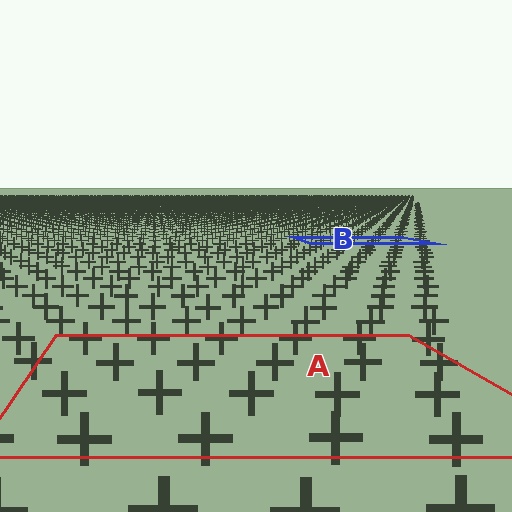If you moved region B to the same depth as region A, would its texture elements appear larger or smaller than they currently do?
They would appear larger. At a closer depth, the same texture elements are projected at a bigger on-screen size.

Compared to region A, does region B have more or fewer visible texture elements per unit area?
Region B has more texture elements per unit area — they are packed more densely because it is farther away.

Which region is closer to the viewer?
Region A is closer. The texture elements there are larger and more spread out.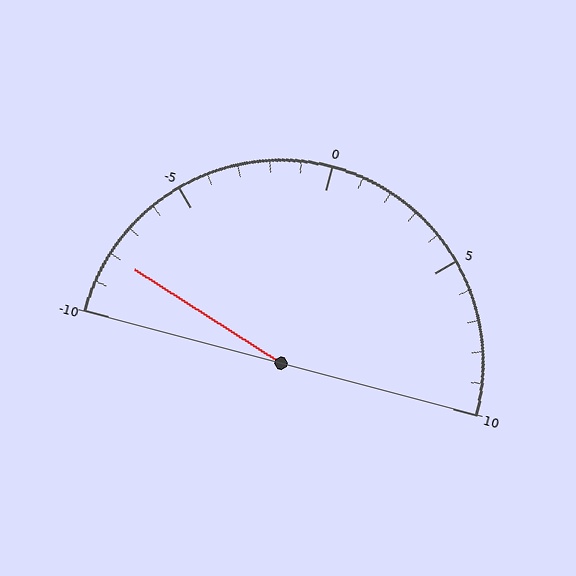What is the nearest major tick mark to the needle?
The nearest major tick mark is -10.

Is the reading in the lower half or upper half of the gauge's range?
The reading is in the lower half of the range (-10 to 10).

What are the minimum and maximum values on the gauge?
The gauge ranges from -10 to 10.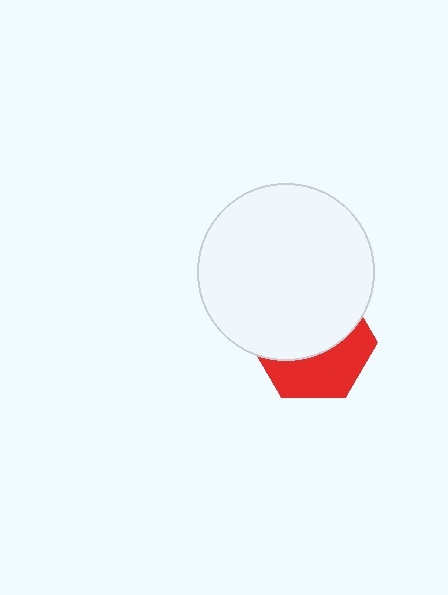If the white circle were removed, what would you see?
You would see the complete red hexagon.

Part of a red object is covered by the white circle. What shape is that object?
It is a hexagon.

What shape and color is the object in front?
The object in front is a white circle.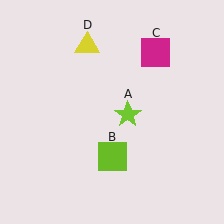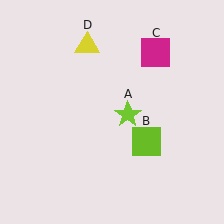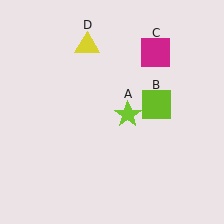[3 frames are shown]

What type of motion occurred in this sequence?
The lime square (object B) rotated counterclockwise around the center of the scene.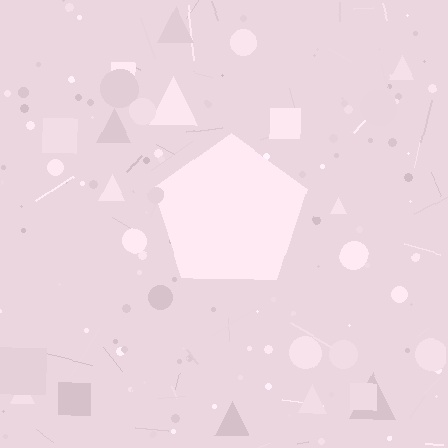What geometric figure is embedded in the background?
A pentagon is embedded in the background.